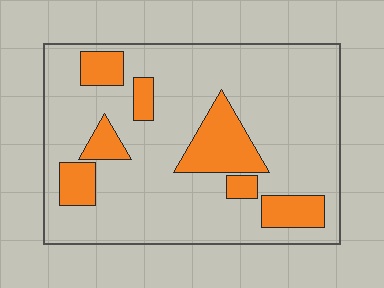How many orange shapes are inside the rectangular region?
7.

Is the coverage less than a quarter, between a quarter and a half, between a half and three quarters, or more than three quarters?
Less than a quarter.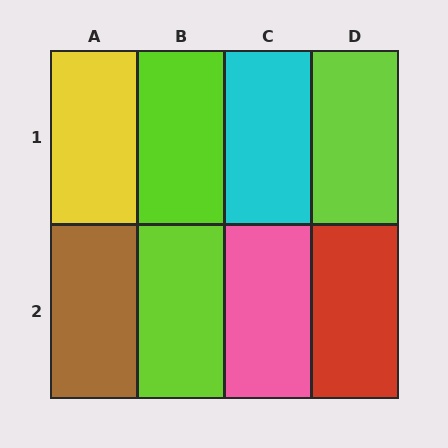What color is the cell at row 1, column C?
Cyan.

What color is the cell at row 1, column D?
Lime.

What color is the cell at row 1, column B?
Lime.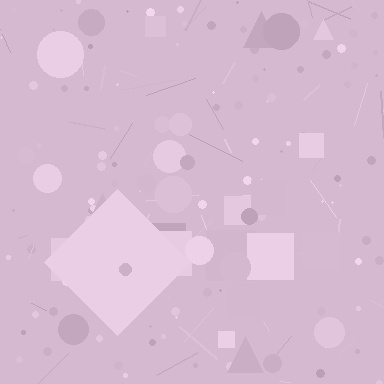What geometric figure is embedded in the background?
A diamond is embedded in the background.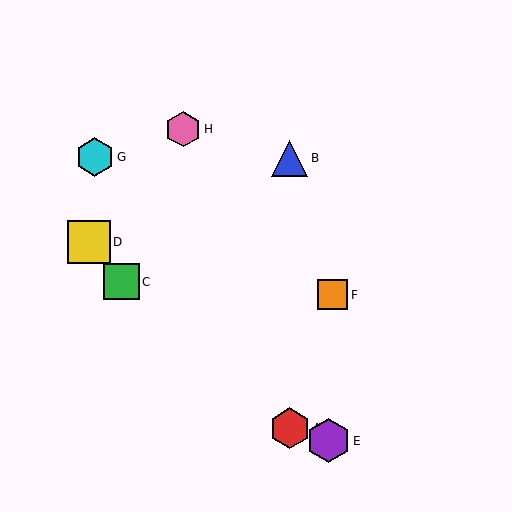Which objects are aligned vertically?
Objects A, B are aligned vertically.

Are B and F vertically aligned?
No, B is at x≈290 and F is at x≈332.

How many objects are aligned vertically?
2 objects (A, B) are aligned vertically.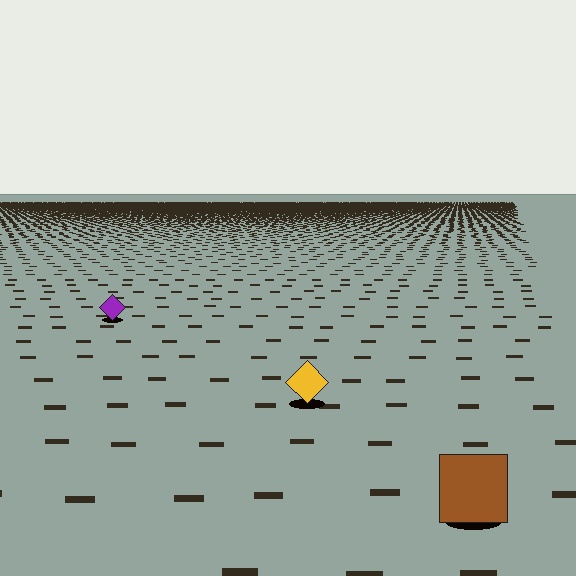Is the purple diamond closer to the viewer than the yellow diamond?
No. The yellow diamond is closer — you can tell from the texture gradient: the ground texture is coarser near it.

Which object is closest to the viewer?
The brown square is closest. The texture marks near it are larger and more spread out.